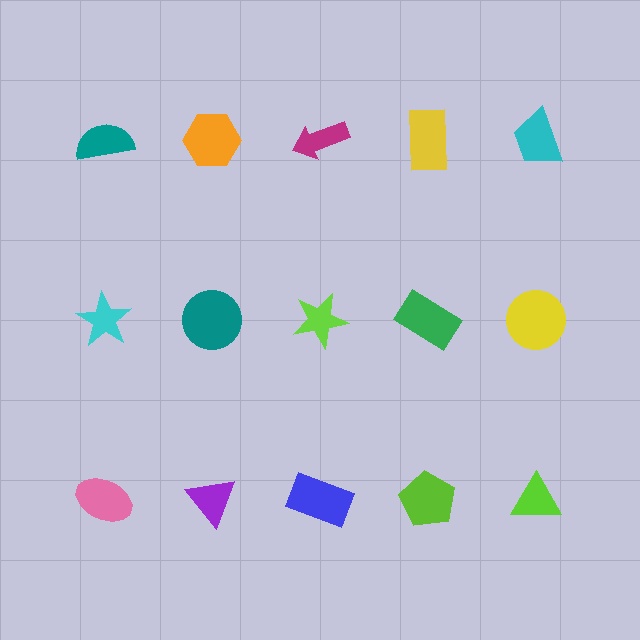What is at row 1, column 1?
A teal semicircle.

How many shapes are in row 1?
5 shapes.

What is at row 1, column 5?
A cyan trapezoid.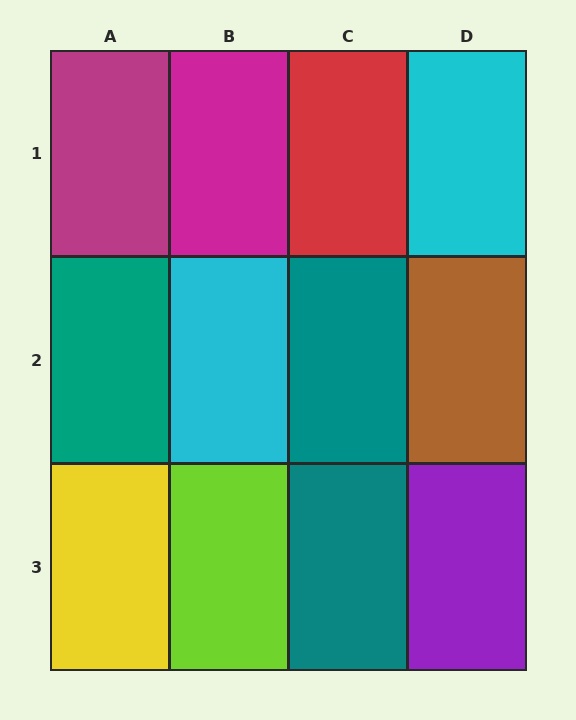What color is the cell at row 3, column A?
Yellow.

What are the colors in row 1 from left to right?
Magenta, magenta, red, cyan.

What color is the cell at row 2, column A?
Teal.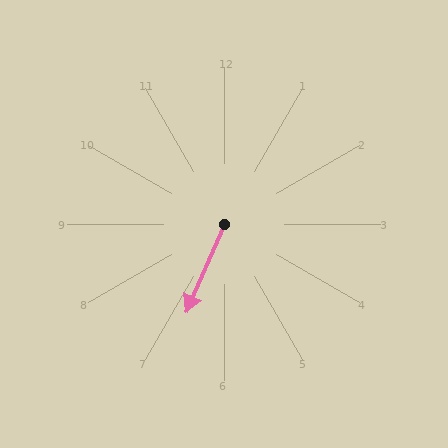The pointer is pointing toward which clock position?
Roughly 7 o'clock.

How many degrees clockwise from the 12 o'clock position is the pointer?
Approximately 204 degrees.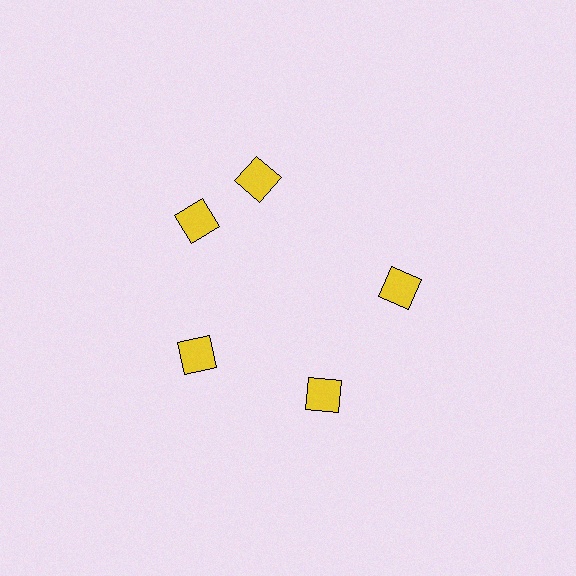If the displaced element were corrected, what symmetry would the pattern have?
It would have 5-fold rotational symmetry — the pattern would map onto itself every 72 degrees.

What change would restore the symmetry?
The symmetry would be restored by rotating it back into even spacing with its neighbors so that all 5 diamonds sit at equal angles and equal distance from the center.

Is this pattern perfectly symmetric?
No. The 5 yellow diamonds are arranged in a ring, but one element near the 1 o'clock position is rotated out of alignment along the ring, breaking the 5-fold rotational symmetry.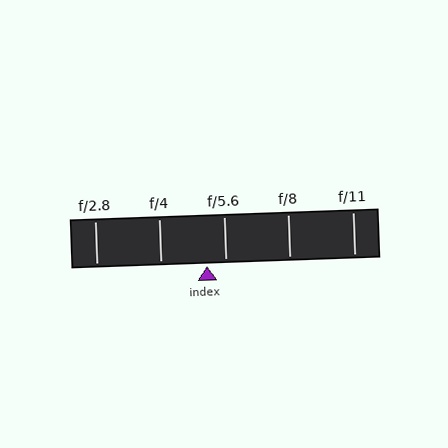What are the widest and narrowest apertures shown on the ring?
The widest aperture shown is f/2.8 and the narrowest is f/11.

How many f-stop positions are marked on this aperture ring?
There are 5 f-stop positions marked.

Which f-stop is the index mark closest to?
The index mark is closest to f/5.6.